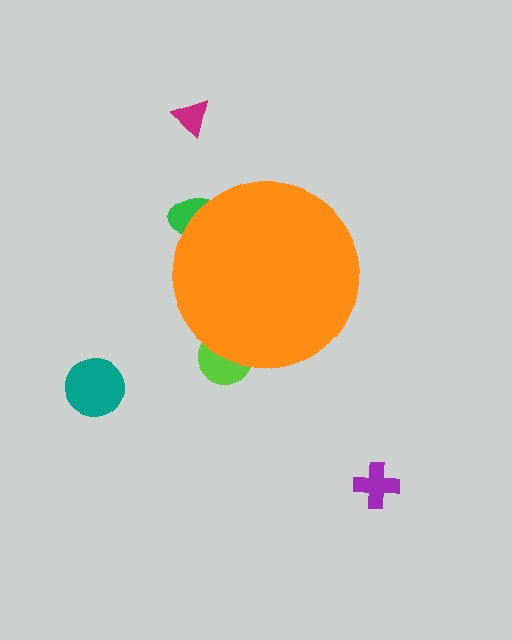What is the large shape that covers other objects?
An orange circle.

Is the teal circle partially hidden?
No, the teal circle is fully visible.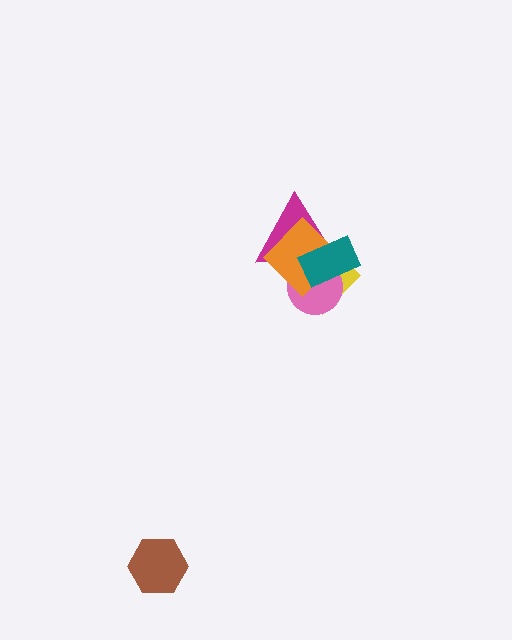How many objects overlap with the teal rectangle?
4 objects overlap with the teal rectangle.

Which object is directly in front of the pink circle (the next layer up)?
The magenta triangle is directly in front of the pink circle.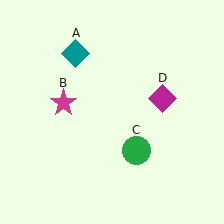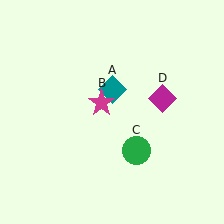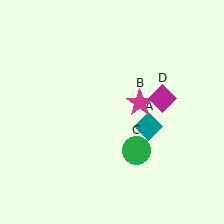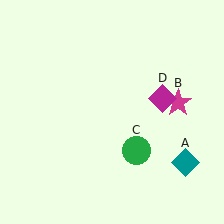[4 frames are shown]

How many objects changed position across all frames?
2 objects changed position: teal diamond (object A), magenta star (object B).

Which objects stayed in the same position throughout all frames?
Green circle (object C) and magenta diamond (object D) remained stationary.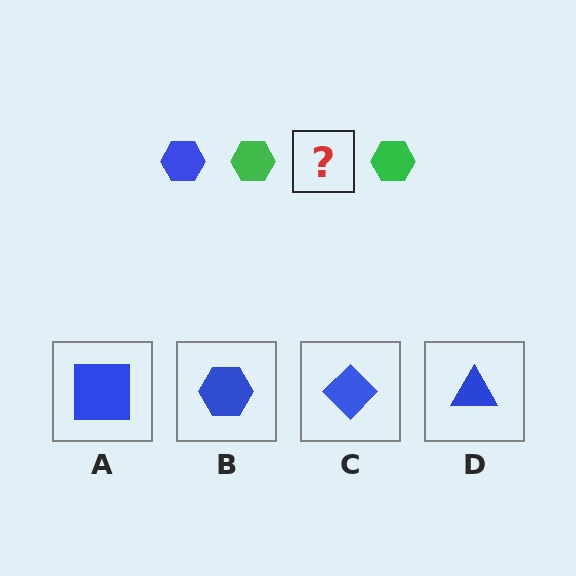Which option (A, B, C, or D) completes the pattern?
B.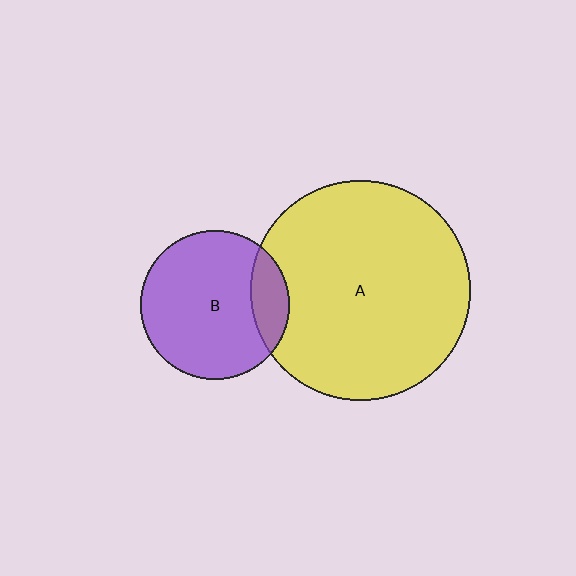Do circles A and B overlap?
Yes.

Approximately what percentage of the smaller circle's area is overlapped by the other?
Approximately 15%.